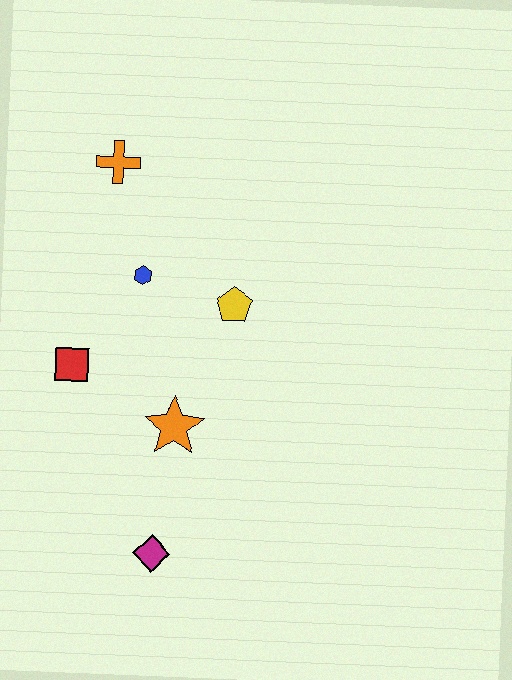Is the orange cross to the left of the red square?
No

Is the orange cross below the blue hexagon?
No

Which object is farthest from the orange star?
The orange cross is farthest from the orange star.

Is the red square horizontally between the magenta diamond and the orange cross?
No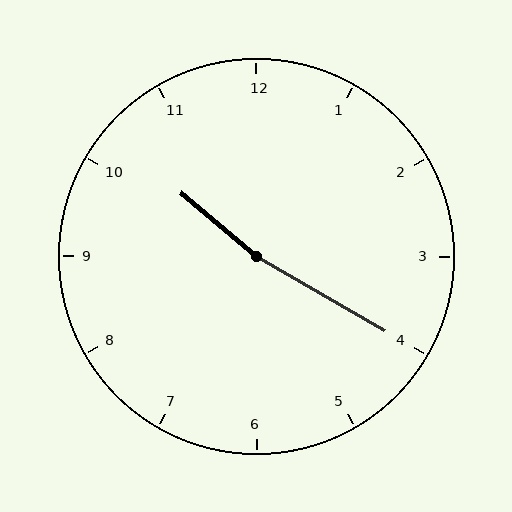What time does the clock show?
10:20.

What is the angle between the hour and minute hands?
Approximately 170 degrees.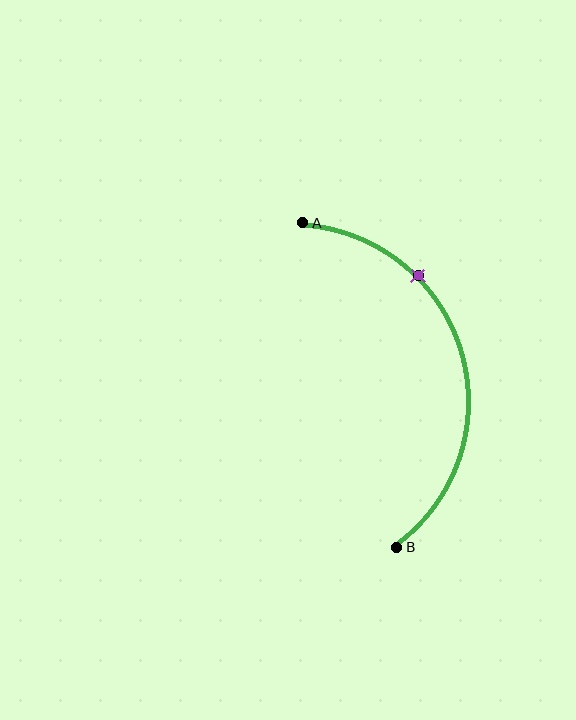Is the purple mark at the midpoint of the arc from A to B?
No. The purple mark lies on the arc but is closer to endpoint A. The arc midpoint would be at the point on the curve equidistant along the arc from both A and B.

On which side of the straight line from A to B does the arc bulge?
The arc bulges to the right of the straight line connecting A and B.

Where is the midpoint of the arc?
The arc midpoint is the point on the curve farthest from the straight line joining A and B. It sits to the right of that line.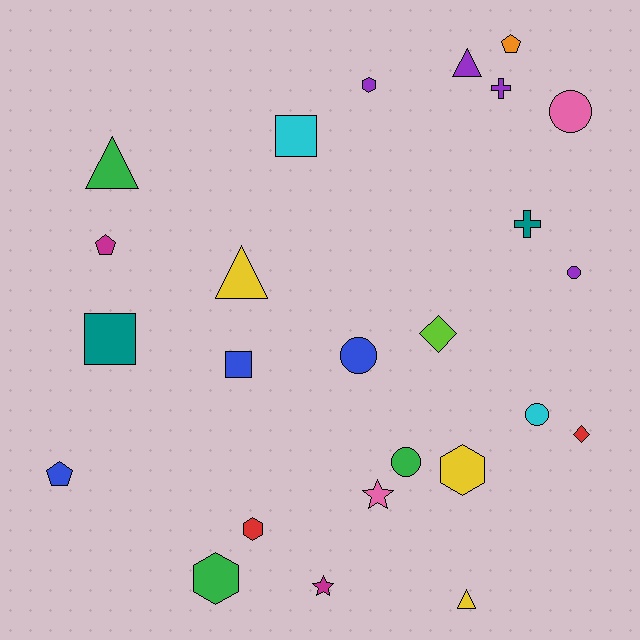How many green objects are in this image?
There are 3 green objects.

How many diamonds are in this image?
There are 2 diamonds.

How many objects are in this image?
There are 25 objects.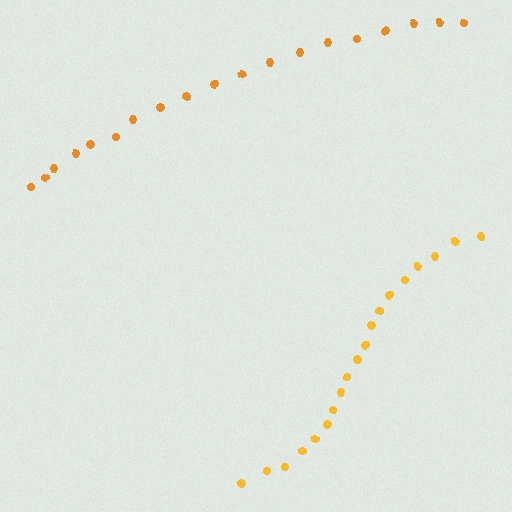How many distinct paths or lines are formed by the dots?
There are 2 distinct paths.